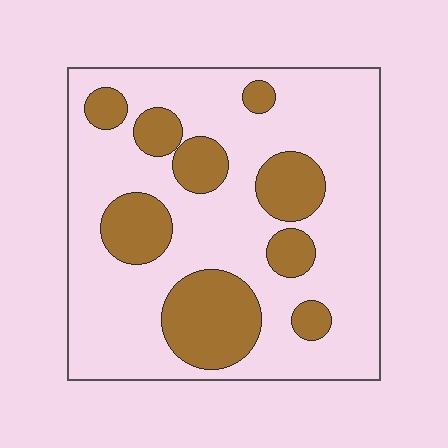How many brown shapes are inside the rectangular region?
9.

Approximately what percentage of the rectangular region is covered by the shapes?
Approximately 25%.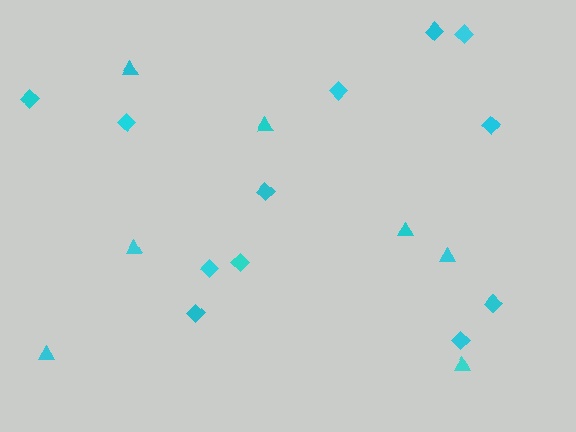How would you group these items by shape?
There are 2 groups: one group of diamonds (12) and one group of triangles (7).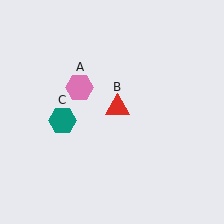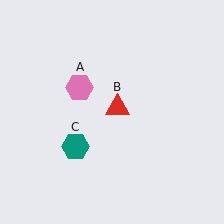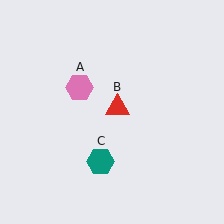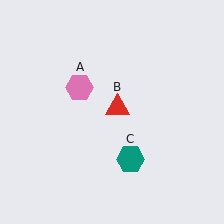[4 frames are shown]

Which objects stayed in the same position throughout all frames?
Pink hexagon (object A) and red triangle (object B) remained stationary.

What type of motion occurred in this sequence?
The teal hexagon (object C) rotated counterclockwise around the center of the scene.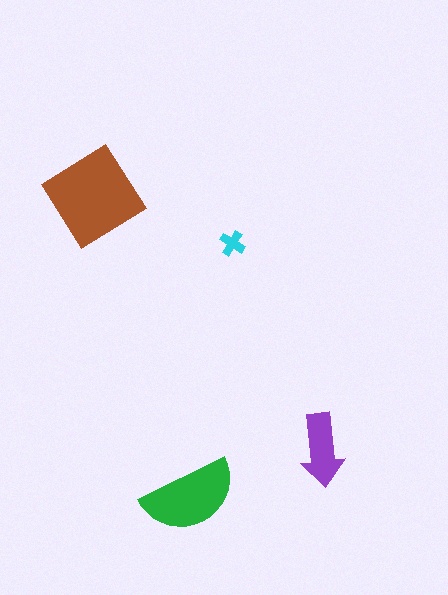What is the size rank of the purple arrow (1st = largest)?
3rd.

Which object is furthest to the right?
The purple arrow is rightmost.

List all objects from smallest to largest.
The cyan cross, the purple arrow, the green semicircle, the brown diamond.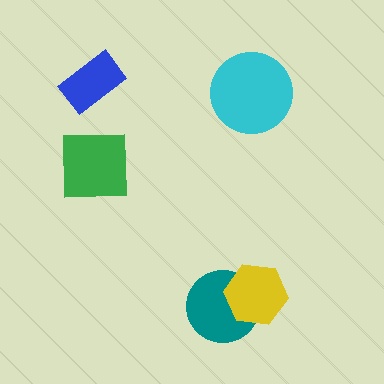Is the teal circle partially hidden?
Yes, it is partially covered by another shape.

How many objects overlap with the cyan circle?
0 objects overlap with the cyan circle.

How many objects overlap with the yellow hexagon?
1 object overlaps with the yellow hexagon.